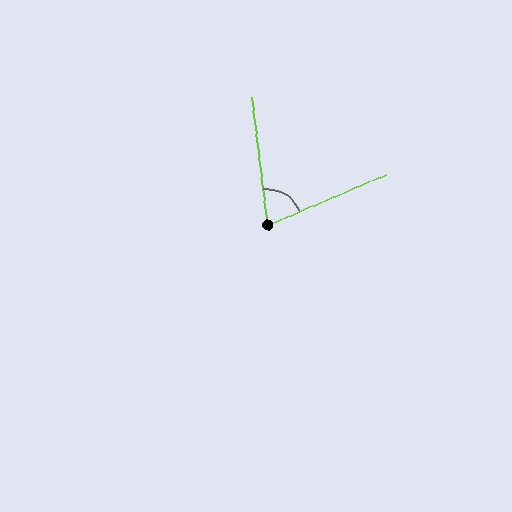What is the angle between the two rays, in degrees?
Approximately 74 degrees.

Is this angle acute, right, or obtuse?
It is acute.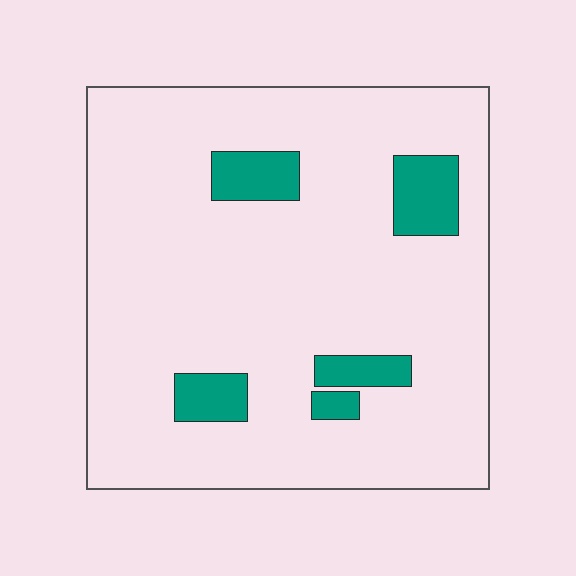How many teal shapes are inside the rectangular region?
5.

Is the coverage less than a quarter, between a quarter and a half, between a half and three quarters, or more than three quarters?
Less than a quarter.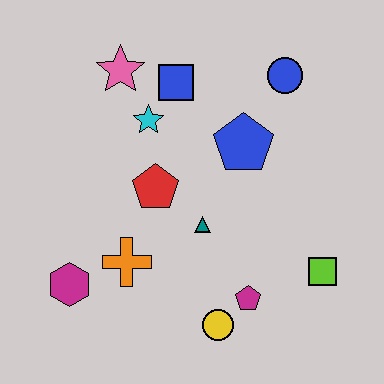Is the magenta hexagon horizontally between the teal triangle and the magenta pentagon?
No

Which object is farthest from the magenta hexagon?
The blue circle is farthest from the magenta hexagon.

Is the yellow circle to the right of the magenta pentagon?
No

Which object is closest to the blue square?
The cyan star is closest to the blue square.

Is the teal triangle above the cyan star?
No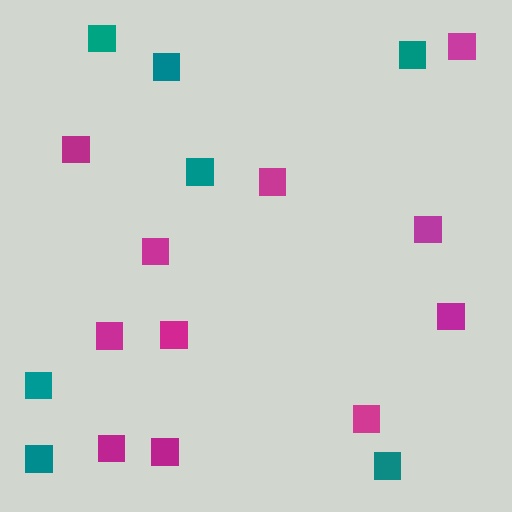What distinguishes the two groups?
There are 2 groups: one group of teal squares (7) and one group of magenta squares (11).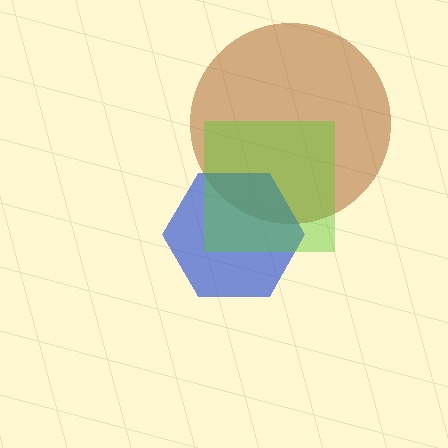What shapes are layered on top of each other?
The layered shapes are: a brown circle, a blue hexagon, a lime square.